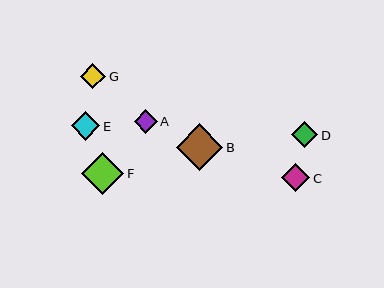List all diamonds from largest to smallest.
From largest to smallest: B, F, C, E, D, G, A.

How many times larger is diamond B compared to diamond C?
Diamond B is approximately 1.6 times the size of diamond C.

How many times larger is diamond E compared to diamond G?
Diamond E is approximately 1.1 times the size of diamond G.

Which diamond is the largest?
Diamond B is the largest with a size of approximately 47 pixels.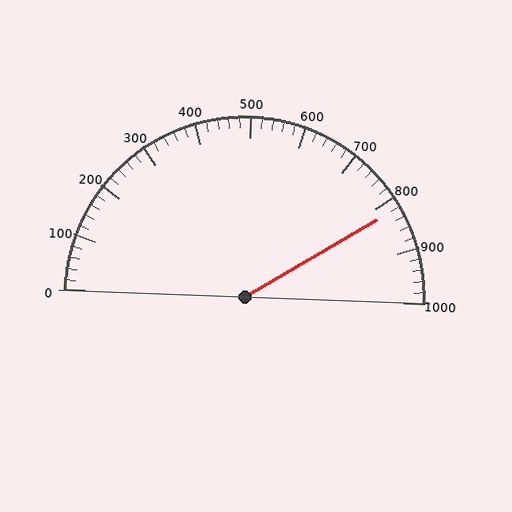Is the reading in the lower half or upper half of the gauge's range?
The reading is in the upper half of the range (0 to 1000).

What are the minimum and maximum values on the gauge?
The gauge ranges from 0 to 1000.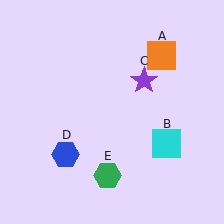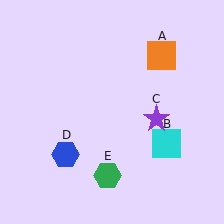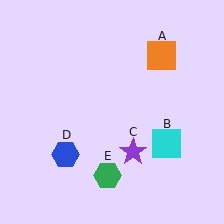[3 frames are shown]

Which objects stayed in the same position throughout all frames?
Orange square (object A) and cyan square (object B) and blue hexagon (object D) and green hexagon (object E) remained stationary.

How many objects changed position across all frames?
1 object changed position: purple star (object C).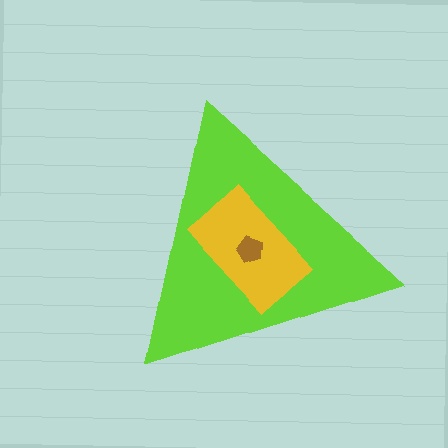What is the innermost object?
The brown pentagon.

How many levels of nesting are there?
3.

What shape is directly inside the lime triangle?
The yellow rectangle.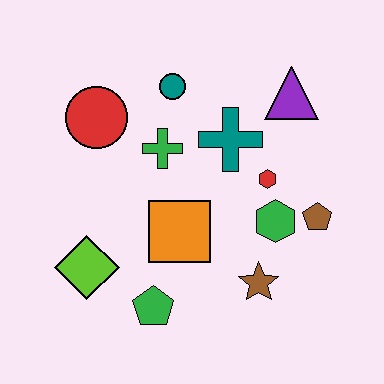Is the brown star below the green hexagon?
Yes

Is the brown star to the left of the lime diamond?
No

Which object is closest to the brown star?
The green hexagon is closest to the brown star.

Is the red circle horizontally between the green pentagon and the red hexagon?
No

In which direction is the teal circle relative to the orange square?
The teal circle is above the orange square.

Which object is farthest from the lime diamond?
The purple triangle is farthest from the lime diamond.